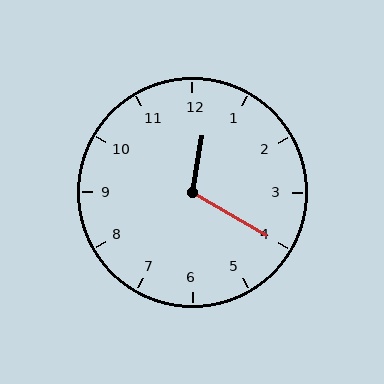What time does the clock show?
12:20.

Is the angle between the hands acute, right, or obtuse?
It is obtuse.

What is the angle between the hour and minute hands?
Approximately 110 degrees.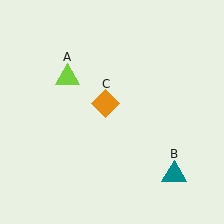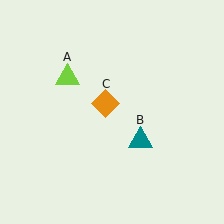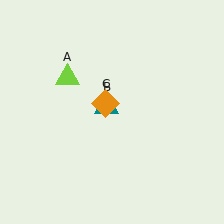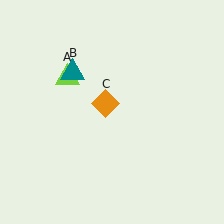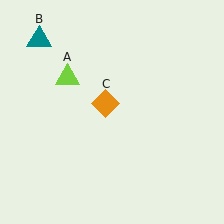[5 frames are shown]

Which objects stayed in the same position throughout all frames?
Lime triangle (object A) and orange diamond (object C) remained stationary.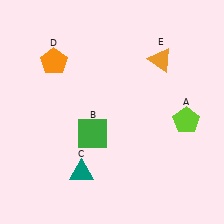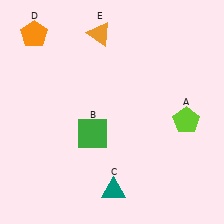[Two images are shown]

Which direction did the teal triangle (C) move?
The teal triangle (C) moved right.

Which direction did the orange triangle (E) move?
The orange triangle (E) moved left.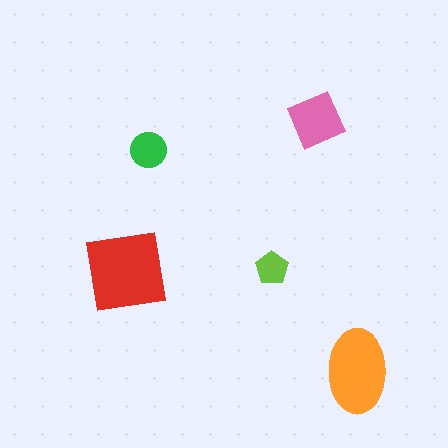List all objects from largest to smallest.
The red square, the orange ellipse, the pink diamond, the green circle, the lime pentagon.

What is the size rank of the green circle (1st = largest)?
4th.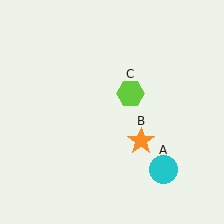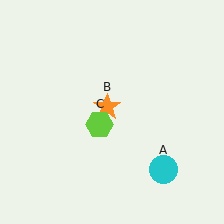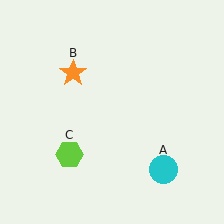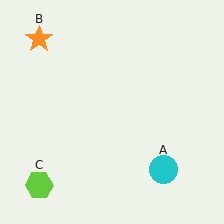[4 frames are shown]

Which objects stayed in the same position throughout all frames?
Cyan circle (object A) remained stationary.